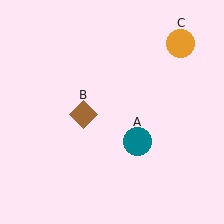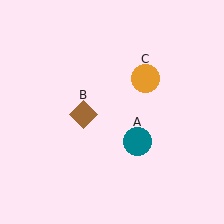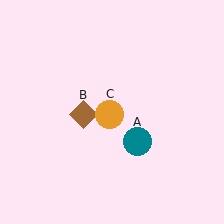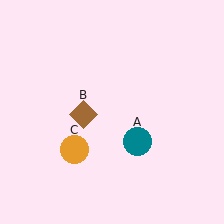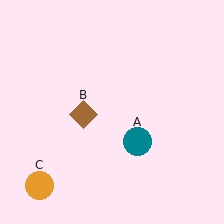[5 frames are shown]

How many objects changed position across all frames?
1 object changed position: orange circle (object C).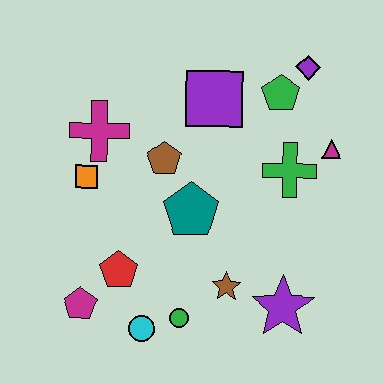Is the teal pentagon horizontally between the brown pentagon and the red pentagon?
No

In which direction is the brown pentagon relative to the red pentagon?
The brown pentagon is above the red pentagon.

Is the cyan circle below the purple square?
Yes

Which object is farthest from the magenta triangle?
The magenta pentagon is farthest from the magenta triangle.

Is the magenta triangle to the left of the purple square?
No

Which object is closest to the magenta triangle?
The green cross is closest to the magenta triangle.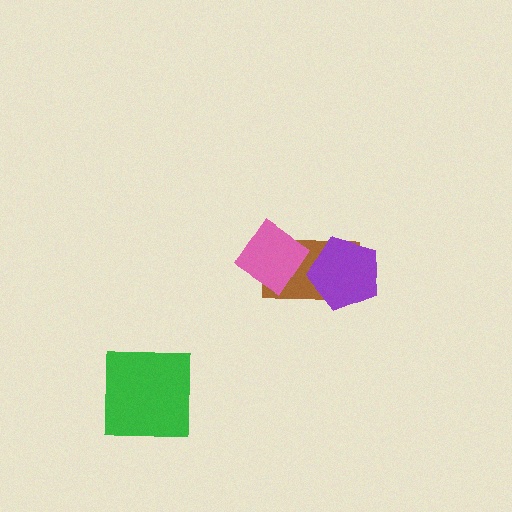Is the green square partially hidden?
No, no other shape covers it.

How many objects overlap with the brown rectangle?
2 objects overlap with the brown rectangle.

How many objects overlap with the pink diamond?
1 object overlaps with the pink diamond.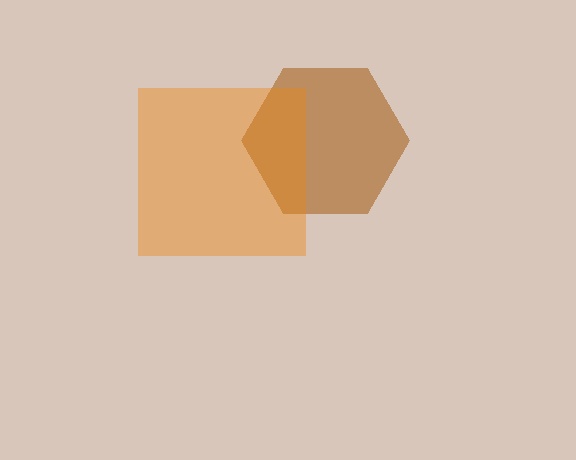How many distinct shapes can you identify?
There are 2 distinct shapes: a brown hexagon, an orange square.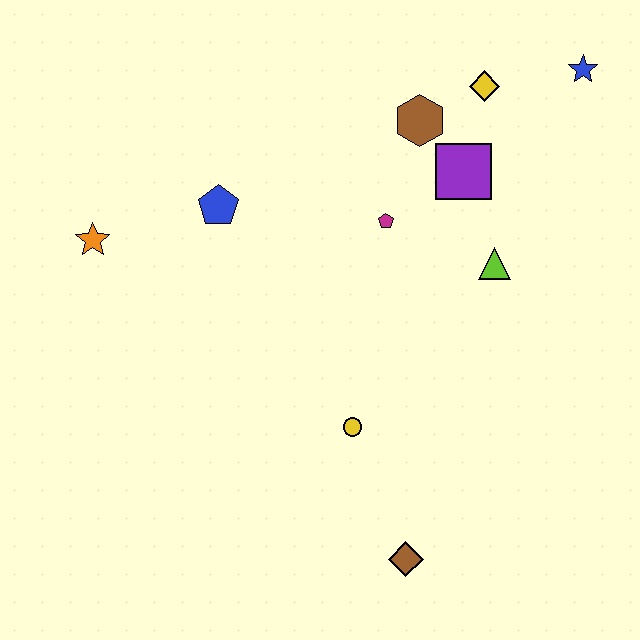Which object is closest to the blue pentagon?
The orange star is closest to the blue pentagon.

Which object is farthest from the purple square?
The brown diamond is farthest from the purple square.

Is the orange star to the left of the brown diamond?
Yes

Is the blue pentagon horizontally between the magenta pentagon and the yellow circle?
No